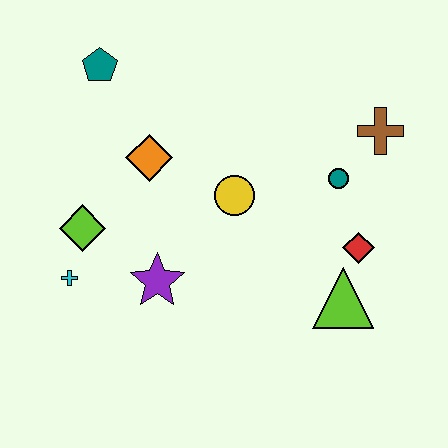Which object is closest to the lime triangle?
The red diamond is closest to the lime triangle.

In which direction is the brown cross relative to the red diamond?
The brown cross is above the red diamond.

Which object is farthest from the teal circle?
The cyan cross is farthest from the teal circle.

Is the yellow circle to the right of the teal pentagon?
Yes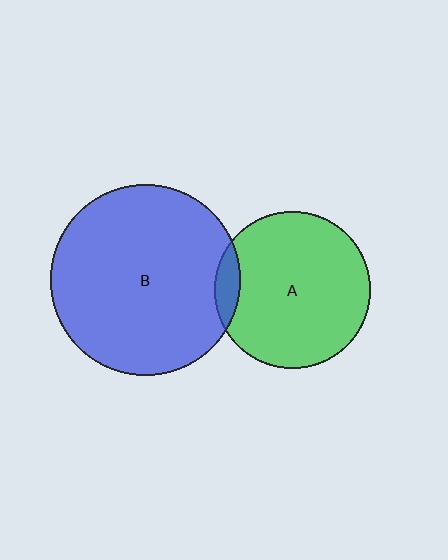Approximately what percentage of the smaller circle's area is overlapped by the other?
Approximately 10%.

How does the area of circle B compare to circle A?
Approximately 1.5 times.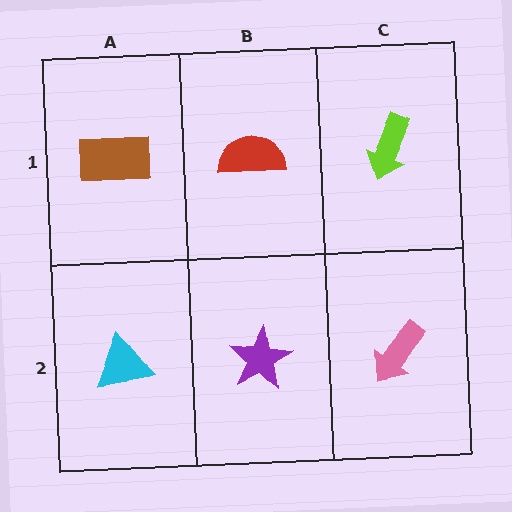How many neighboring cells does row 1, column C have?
2.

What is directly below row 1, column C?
A pink arrow.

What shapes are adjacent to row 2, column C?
A lime arrow (row 1, column C), a purple star (row 2, column B).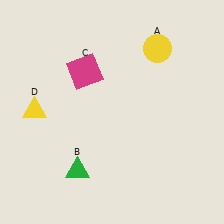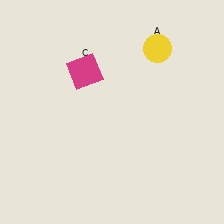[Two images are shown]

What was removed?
The yellow triangle (D), the green triangle (B) were removed in Image 2.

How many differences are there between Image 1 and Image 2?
There are 2 differences between the two images.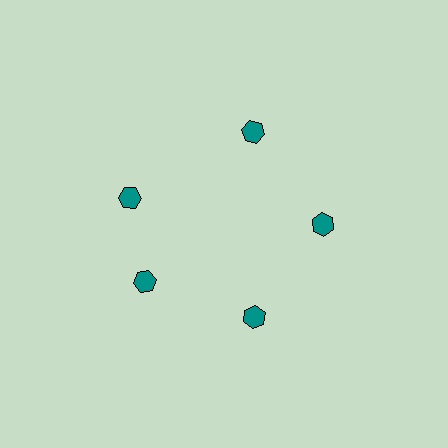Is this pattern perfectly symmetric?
No. The 5 teal hexagons are arranged in a ring, but one element near the 10 o'clock position is rotated out of alignment along the ring, breaking the 5-fold rotational symmetry.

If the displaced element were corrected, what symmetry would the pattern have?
It would have 5-fold rotational symmetry — the pattern would map onto itself every 72 degrees.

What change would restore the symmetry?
The symmetry would be restored by rotating it back into even spacing with its neighbors so that all 5 hexagons sit at equal angles and equal distance from the center.